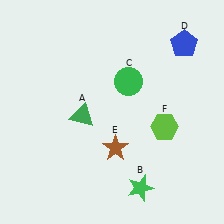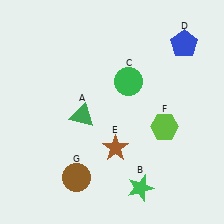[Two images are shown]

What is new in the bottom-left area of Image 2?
A brown circle (G) was added in the bottom-left area of Image 2.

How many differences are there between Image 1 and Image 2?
There is 1 difference between the two images.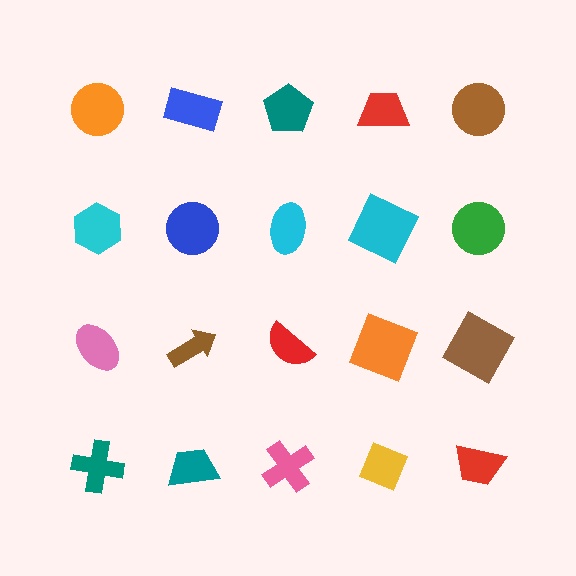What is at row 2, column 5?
A green circle.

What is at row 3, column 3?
A red semicircle.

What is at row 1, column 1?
An orange circle.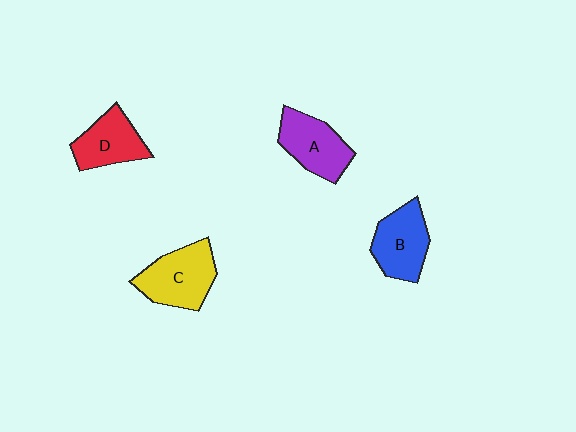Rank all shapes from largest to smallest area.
From largest to smallest: C (yellow), B (blue), A (purple), D (red).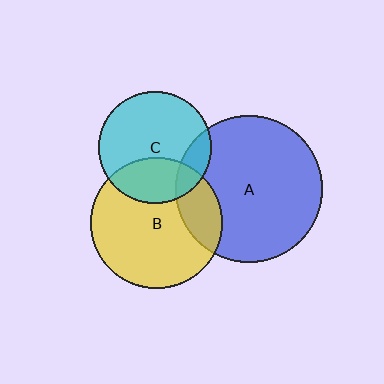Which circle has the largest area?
Circle A (blue).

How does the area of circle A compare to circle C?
Approximately 1.7 times.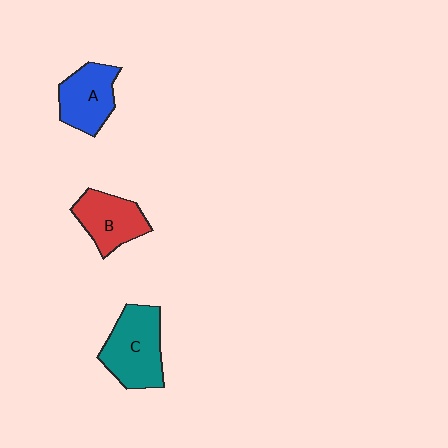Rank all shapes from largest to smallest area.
From largest to smallest: C (teal), A (blue), B (red).